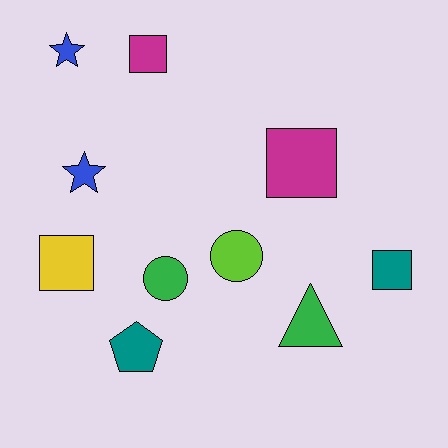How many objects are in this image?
There are 10 objects.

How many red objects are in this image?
There are no red objects.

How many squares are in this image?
There are 4 squares.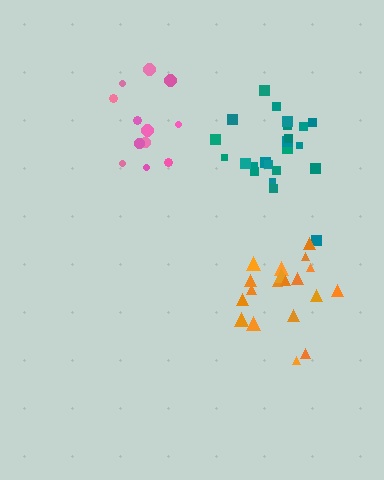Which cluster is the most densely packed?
Teal.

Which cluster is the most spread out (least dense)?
Pink.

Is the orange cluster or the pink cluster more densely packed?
Orange.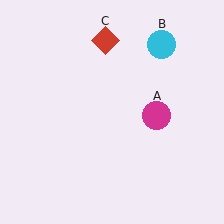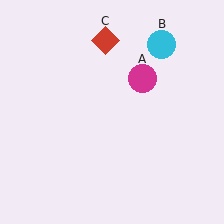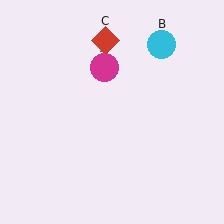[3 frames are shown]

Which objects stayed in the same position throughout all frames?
Cyan circle (object B) and red diamond (object C) remained stationary.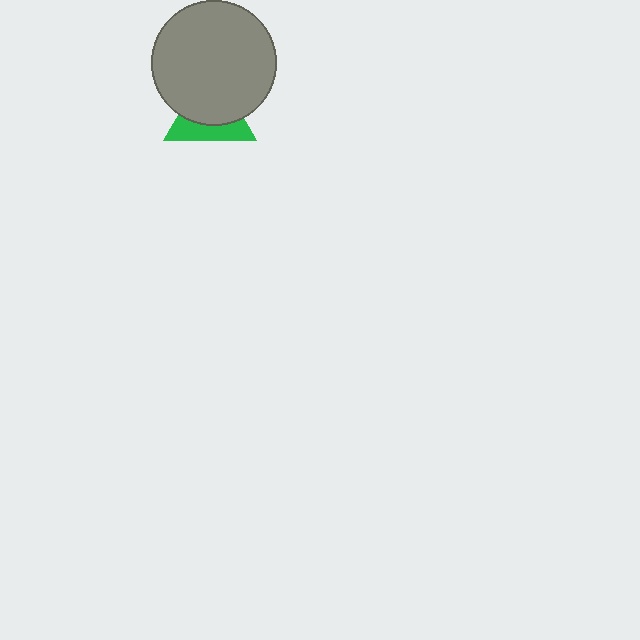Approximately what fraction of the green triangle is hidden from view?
Roughly 59% of the green triangle is hidden behind the gray circle.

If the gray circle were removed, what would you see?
You would see the complete green triangle.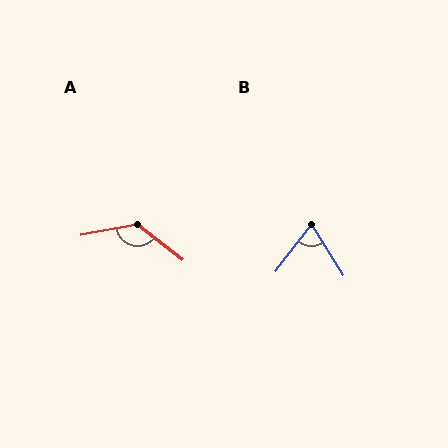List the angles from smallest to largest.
B (69°), A (131°).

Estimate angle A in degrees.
Approximately 131 degrees.